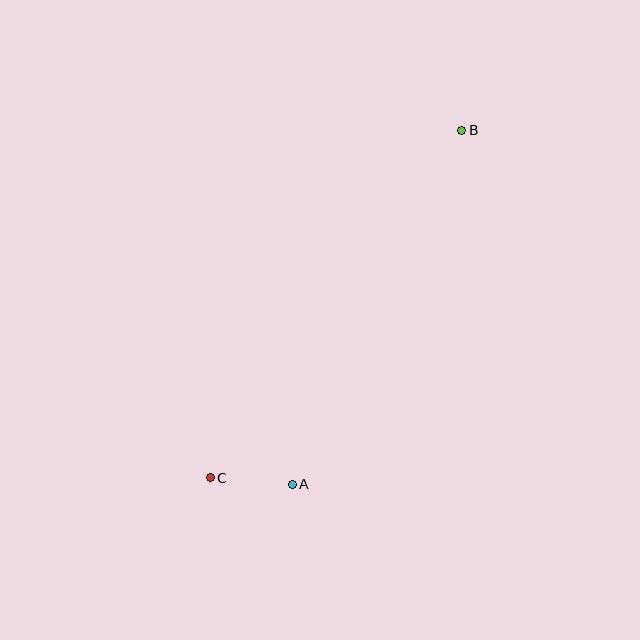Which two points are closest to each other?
Points A and C are closest to each other.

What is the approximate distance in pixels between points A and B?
The distance between A and B is approximately 392 pixels.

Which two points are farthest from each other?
Points B and C are farthest from each other.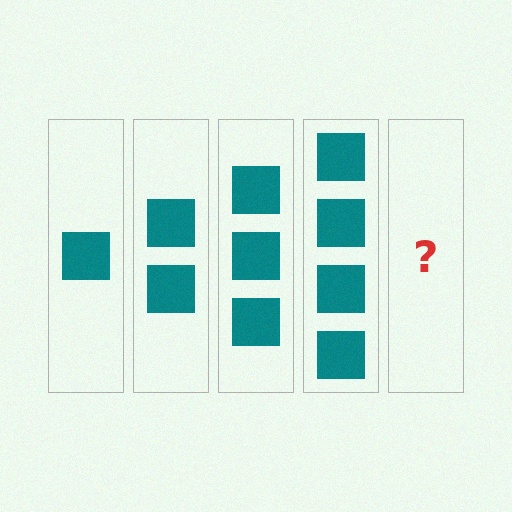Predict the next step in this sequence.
The next step is 5 squares.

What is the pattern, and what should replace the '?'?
The pattern is that each step adds one more square. The '?' should be 5 squares.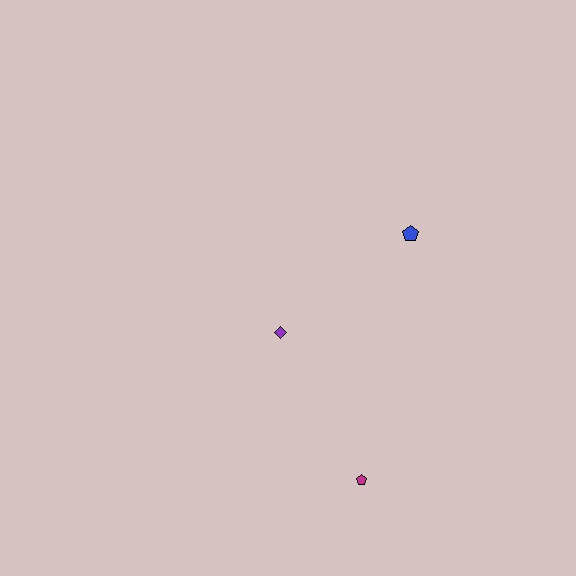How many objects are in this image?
There are 3 objects.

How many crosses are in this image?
There are no crosses.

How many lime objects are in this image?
There are no lime objects.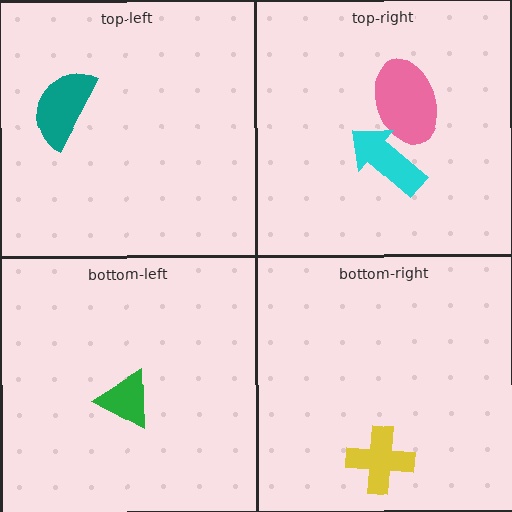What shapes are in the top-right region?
The pink ellipse, the cyan arrow.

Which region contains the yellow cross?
The bottom-right region.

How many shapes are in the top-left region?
1.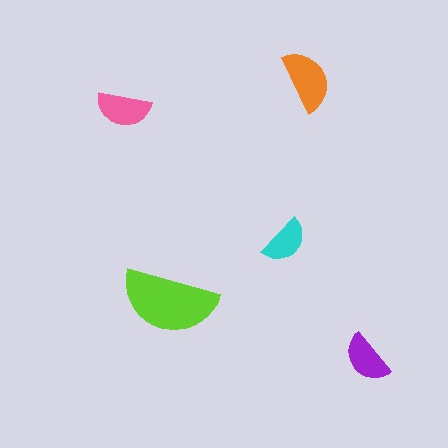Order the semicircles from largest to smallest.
the lime one, the orange one, the pink one, the purple one, the cyan one.